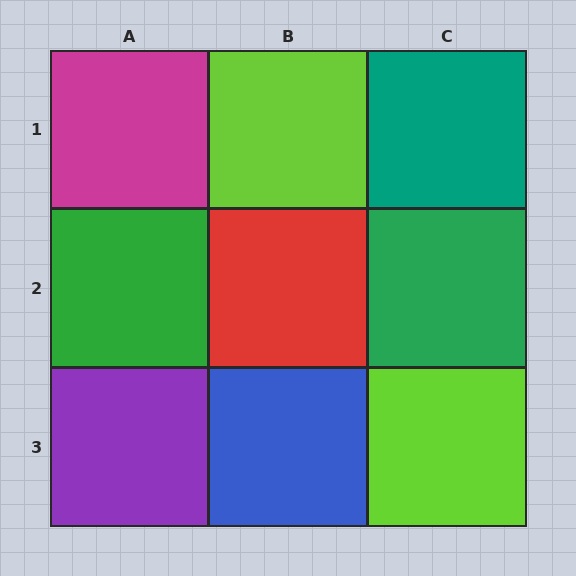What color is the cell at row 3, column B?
Blue.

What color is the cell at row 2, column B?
Red.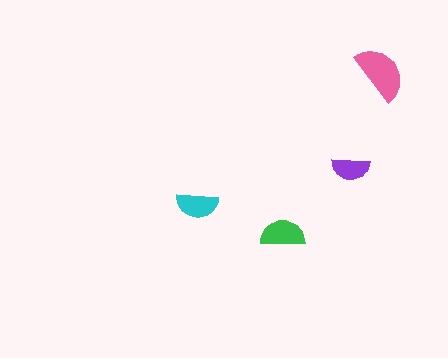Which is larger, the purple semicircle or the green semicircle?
The green one.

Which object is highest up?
The pink semicircle is topmost.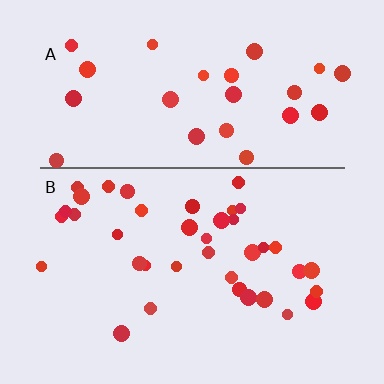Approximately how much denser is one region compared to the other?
Approximately 1.4× — region B over region A.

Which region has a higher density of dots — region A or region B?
B (the bottom).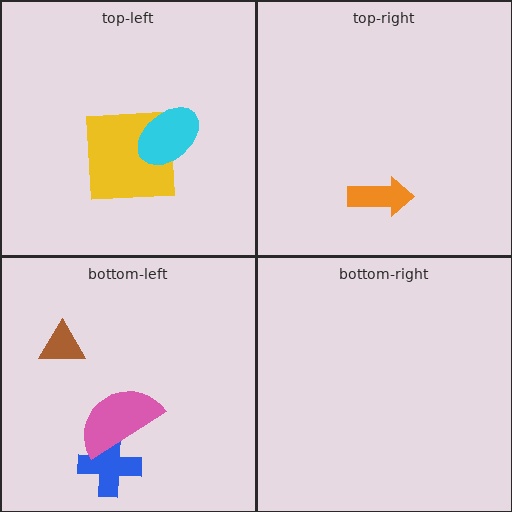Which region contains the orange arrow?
The top-right region.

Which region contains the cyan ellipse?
The top-left region.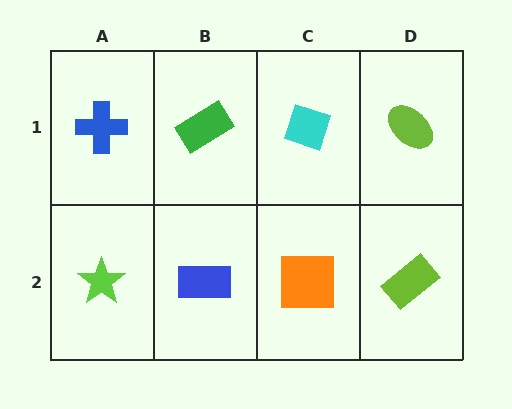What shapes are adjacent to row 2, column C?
A cyan diamond (row 1, column C), a blue rectangle (row 2, column B), a lime rectangle (row 2, column D).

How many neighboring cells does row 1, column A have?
2.